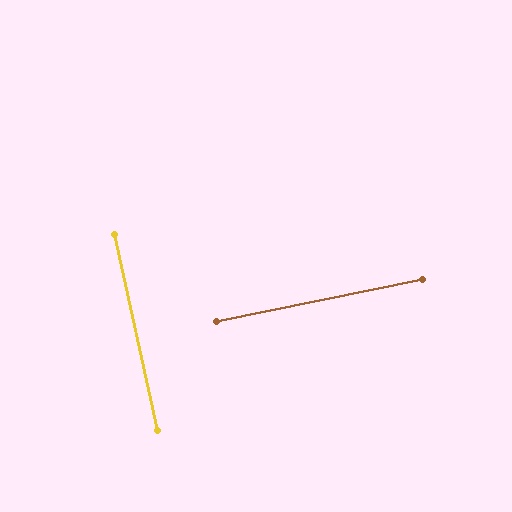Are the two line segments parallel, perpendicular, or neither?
Perpendicular — they meet at approximately 89°.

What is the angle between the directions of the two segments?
Approximately 89 degrees.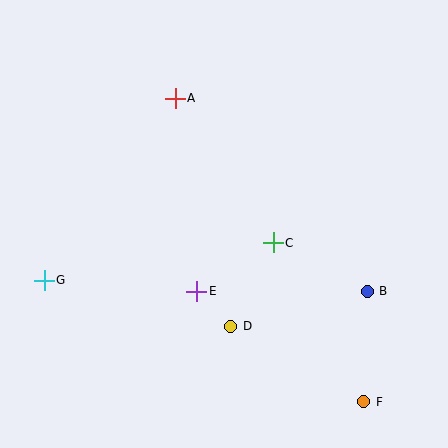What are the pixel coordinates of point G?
Point G is at (44, 280).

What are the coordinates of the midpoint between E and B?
The midpoint between E and B is at (282, 291).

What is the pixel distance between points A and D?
The distance between A and D is 235 pixels.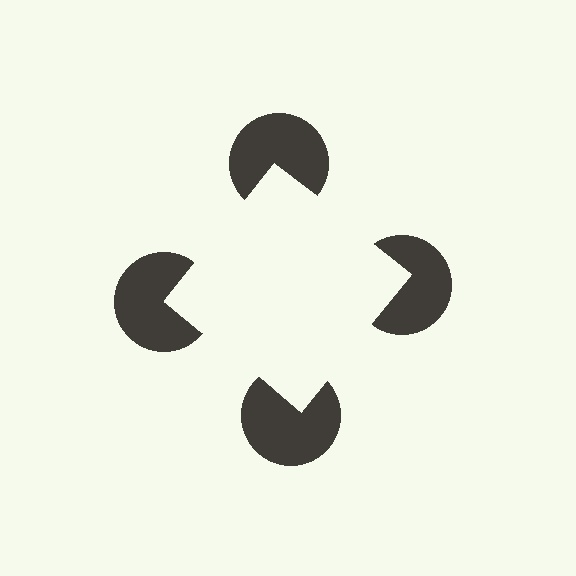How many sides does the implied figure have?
4 sides.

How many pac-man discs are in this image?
There are 4 — one at each vertex of the illusory square.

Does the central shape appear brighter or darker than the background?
It typically appears slightly brighter than the background, even though no actual brightness change is drawn.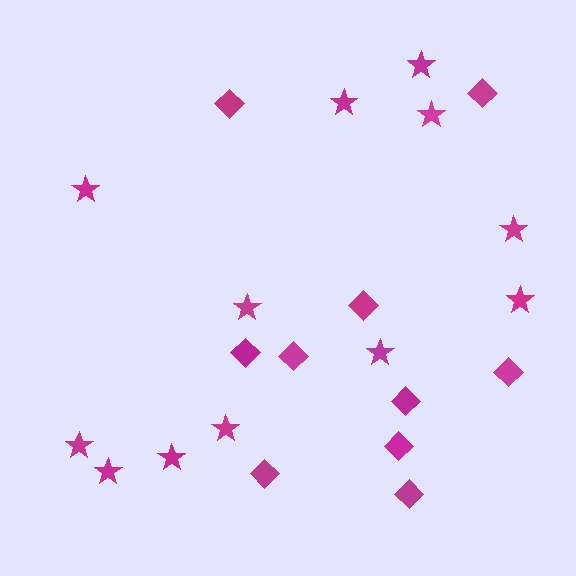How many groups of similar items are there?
There are 2 groups: one group of diamonds (10) and one group of stars (12).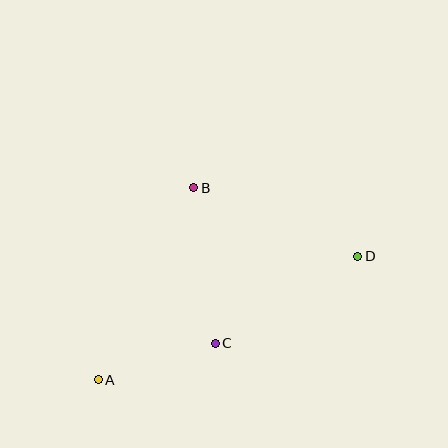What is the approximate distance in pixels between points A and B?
The distance between A and B is approximately 214 pixels.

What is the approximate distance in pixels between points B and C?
The distance between B and C is approximately 157 pixels.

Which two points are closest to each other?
Points A and C are closest to each other.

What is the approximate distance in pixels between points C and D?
The distance between C and D is approximately 167 pixels.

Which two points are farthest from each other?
Points A and D are farthest from each other.